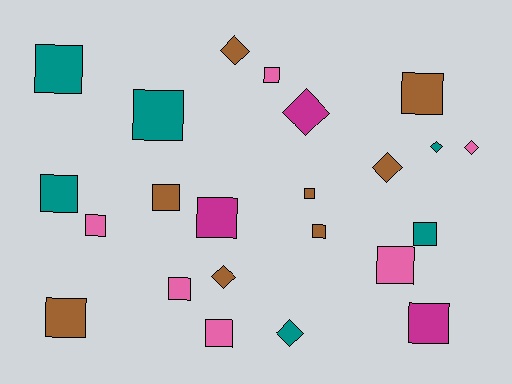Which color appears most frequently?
Brown, with 8 objects.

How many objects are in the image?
There are 23 objects.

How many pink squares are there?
There are 5 pink squares.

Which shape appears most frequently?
Square, with 16 objects.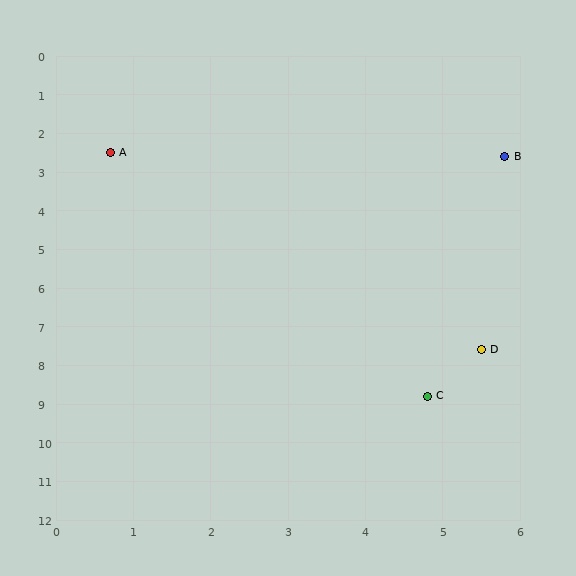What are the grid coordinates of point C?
Point C is at approximately (4.8, 8.8).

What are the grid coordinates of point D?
Point D is at approximately (5.5, 7.6).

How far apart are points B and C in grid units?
Points B and C are about 6.3 grid units apart.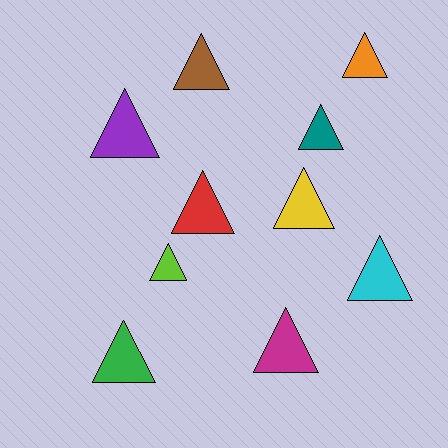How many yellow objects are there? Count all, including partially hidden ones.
There is 1 yellow object.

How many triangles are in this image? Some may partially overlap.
There are 10 triangles.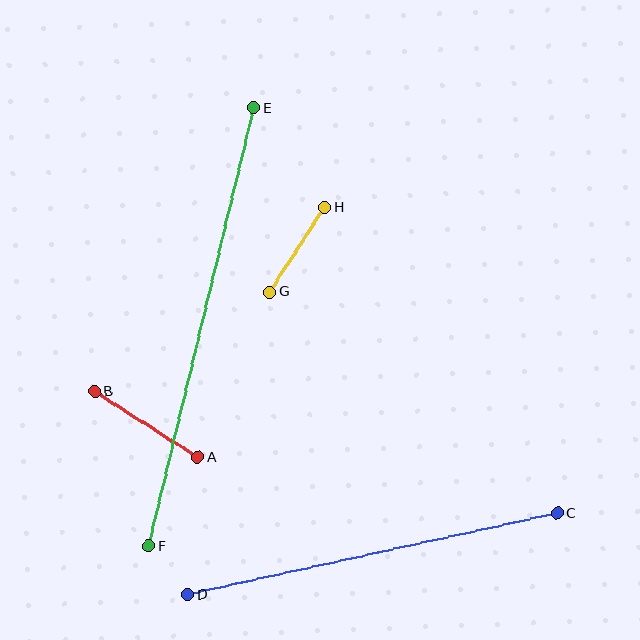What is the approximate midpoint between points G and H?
The midpoint is at approximately (297, 250) pixels.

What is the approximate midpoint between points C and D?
The midpoint is at approximately (372, 554) pixels.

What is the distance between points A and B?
The distance is approximately 122 pixels.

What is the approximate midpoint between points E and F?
The midpoint is at approximately (202, 327) pixels.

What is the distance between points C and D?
The distance is approximately 379 pixels.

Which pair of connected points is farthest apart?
Points E and F are farthest apart.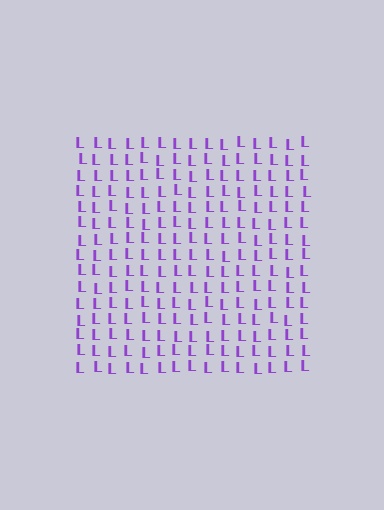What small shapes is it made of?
It is made of small letter L's.